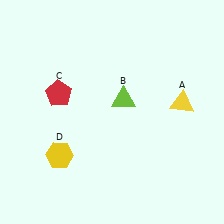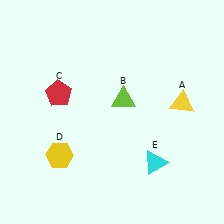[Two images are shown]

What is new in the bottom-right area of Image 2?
A cyan triangle (E) was added in the bottom-right area of Image 2.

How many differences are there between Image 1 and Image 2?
There is 1 difference between the two images.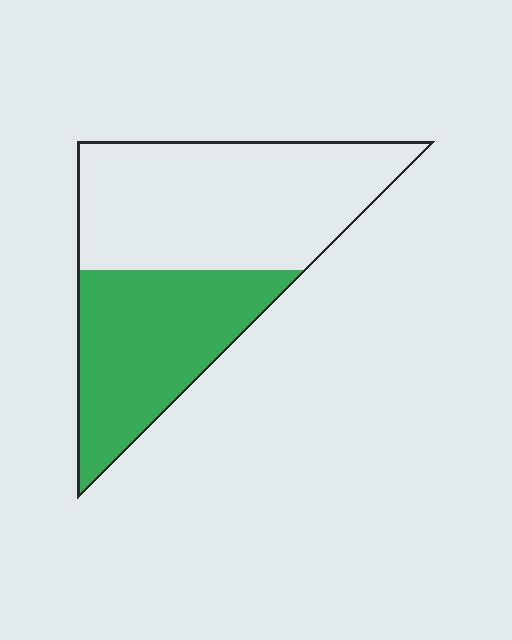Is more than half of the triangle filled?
No.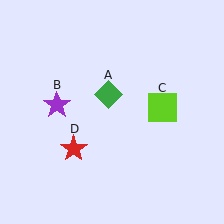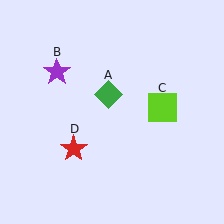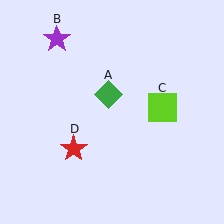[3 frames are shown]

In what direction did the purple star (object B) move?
The purple star (object B) moved up.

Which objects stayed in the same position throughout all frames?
Green diamond (object A) and lime square (object C) and red star (object D) remained stationary.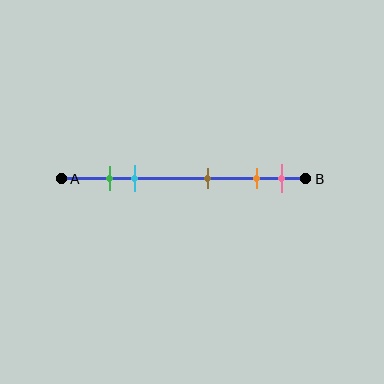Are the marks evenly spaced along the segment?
No, the marks are not evenly spaced.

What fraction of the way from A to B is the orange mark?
The orange mark is approximately 80% (0.8) of the way from A to B.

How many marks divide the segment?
There are 5 marks dividing the segment.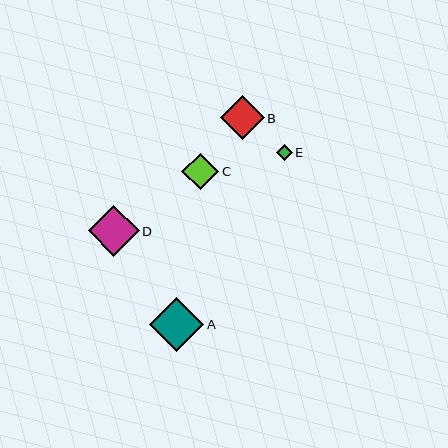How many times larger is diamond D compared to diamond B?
Diamond D is approximately 1.2 times the size of diamond B.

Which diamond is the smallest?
Diamond E is the smallest with a size of approximately 16 pixels.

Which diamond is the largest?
Diamond A is the largest with a size of approximately 54 pixels.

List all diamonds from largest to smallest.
From largest to smallest: A, D, B, C, E.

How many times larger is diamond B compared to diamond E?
Diamond B is approximately 2.8 times the size of diamond E.